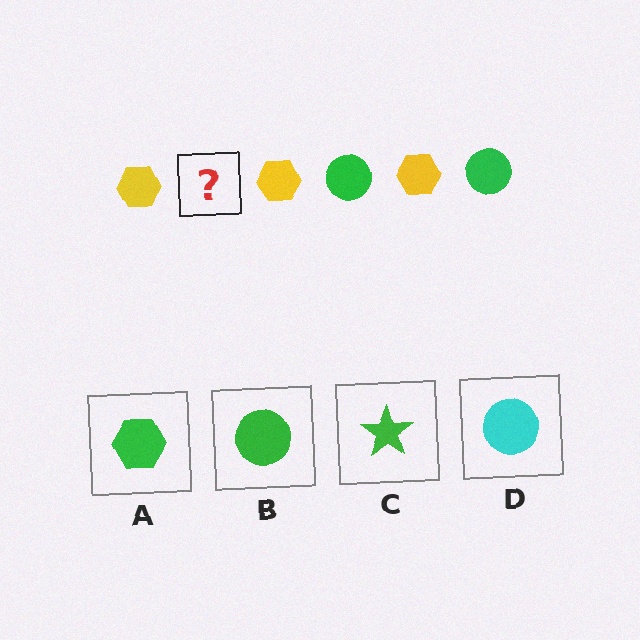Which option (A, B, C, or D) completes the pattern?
B.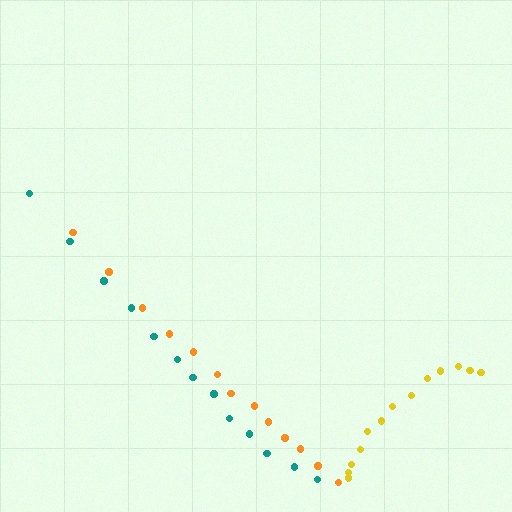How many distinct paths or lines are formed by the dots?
There are 3 distinct paths.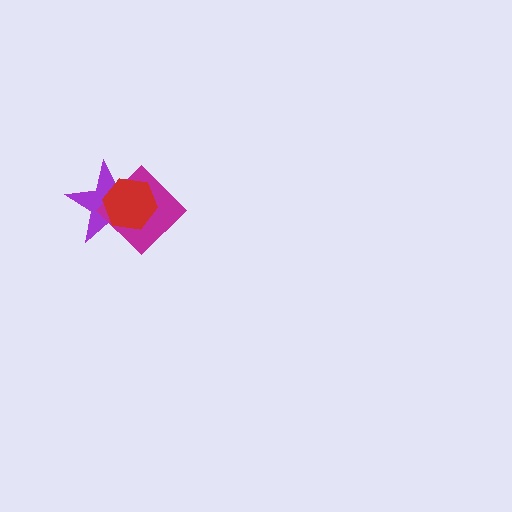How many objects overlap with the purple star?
2 objects overlap with the purple star.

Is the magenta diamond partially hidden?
Yes, it is partially covered by another shape.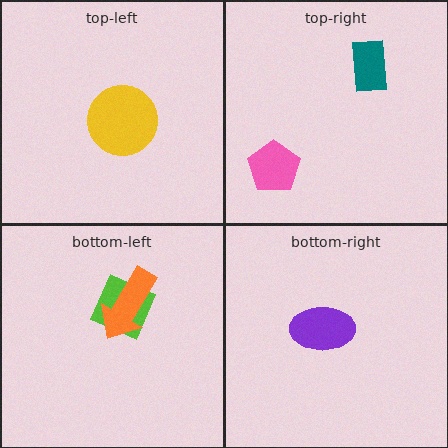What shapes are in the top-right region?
The teal rectangle, the pink pentagon.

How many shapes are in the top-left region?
1.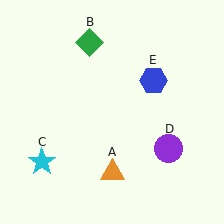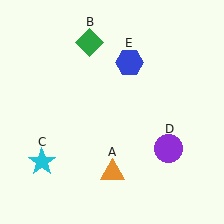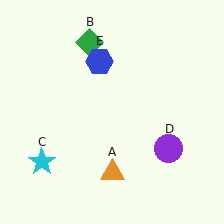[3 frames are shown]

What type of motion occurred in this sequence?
The blue hexagon (object E) rotated counterclockwise around the center of the scene.